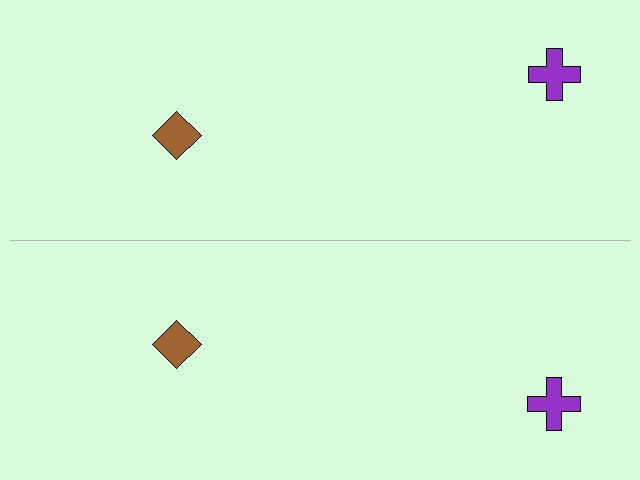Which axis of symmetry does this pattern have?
The pattern has a horizontal axis of symmetry running through the center of the image.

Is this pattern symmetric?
Yes, this pattern has bilateral (reflection) symmetry.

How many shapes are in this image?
There are 4 shapes in this image.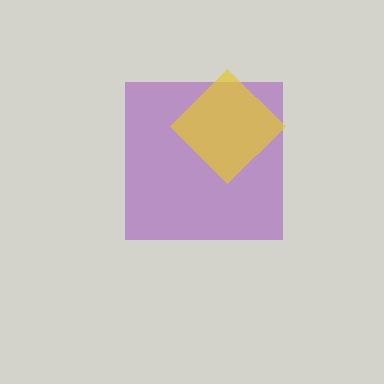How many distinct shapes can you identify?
There are 2 distinct shapes: a purple square, a yellow diamond.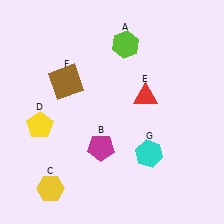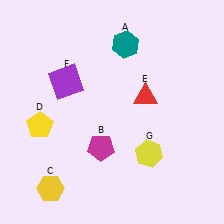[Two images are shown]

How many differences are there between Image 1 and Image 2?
There are 3 differences between the two images.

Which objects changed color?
A changed from lime to teal. F changed from brown to purple. G changed from cyan to yellow.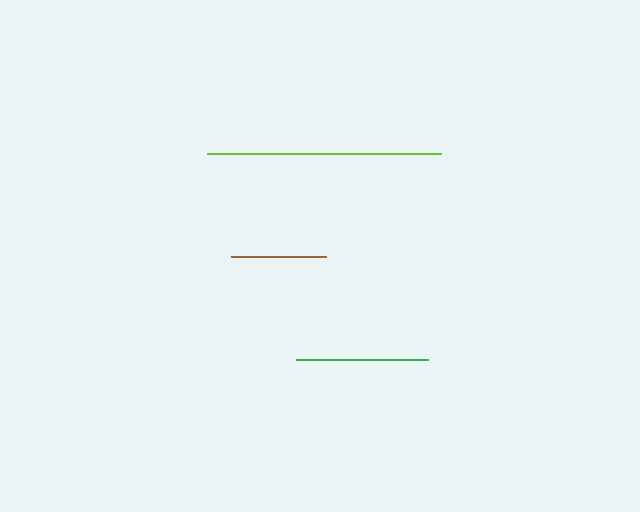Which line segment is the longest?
The lime line is the longest at approximately 234 pixels.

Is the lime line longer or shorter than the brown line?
The lime line is longer than the brown line.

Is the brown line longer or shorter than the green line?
The green line is longer than the brown line.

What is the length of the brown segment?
The brown segment is approximately 95 pixels long.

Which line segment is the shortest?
The brown line is the shortest at approximately 95 pixels.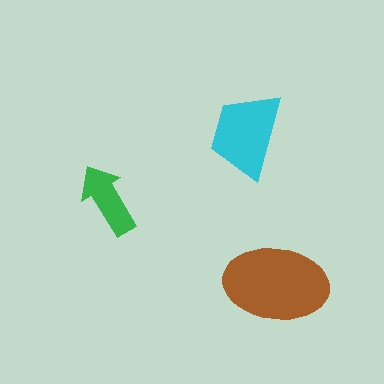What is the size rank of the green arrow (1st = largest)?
3rd.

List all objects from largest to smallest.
The brown ellipse, the cyan trapezoid, the green arrow.